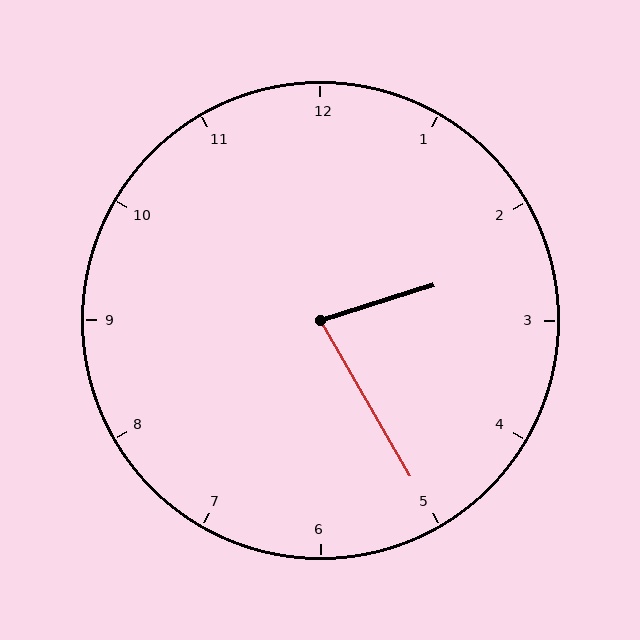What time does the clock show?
2:25.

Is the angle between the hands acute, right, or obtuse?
It is acute.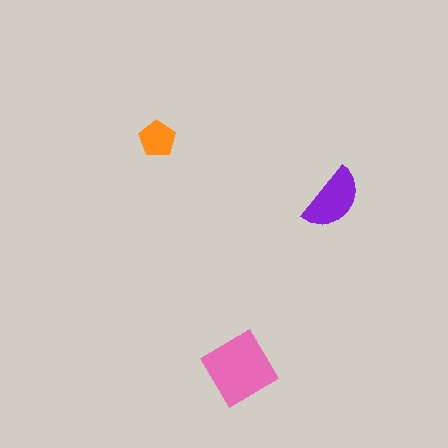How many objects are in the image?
There are 3 objects in the image.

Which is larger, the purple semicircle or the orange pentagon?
The purple semicircle.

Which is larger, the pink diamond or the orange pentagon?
The pink diamond.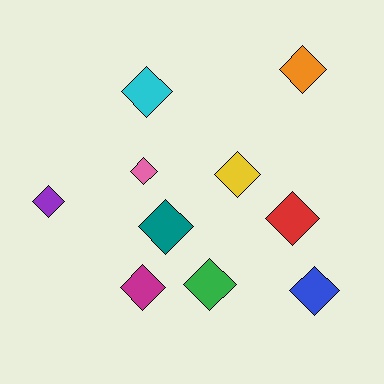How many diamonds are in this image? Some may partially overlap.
There are 10 diamonds.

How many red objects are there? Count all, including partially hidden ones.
There is 1 red object.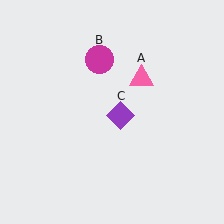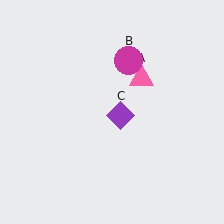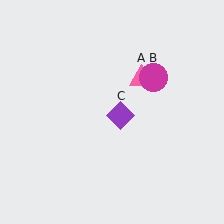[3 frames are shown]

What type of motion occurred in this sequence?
The magenta circle (object B) rotated clockwise around the center of the scene.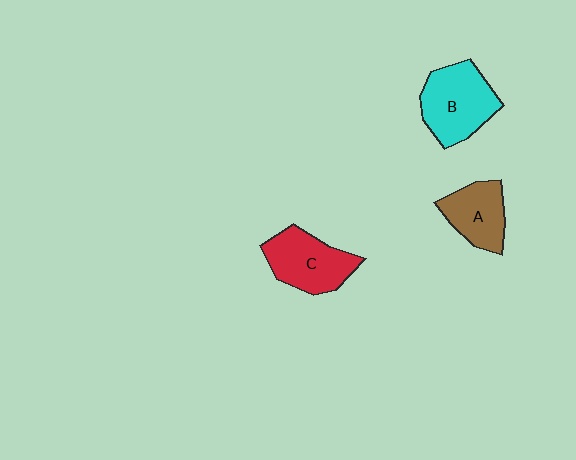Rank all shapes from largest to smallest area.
From largest to smallest: B (cyan), C (red), A (brown).